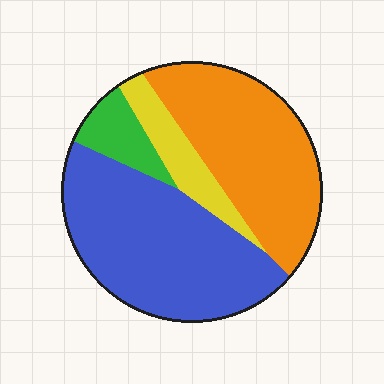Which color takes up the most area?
Blue, at roughly 45%.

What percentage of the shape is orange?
Orange covers roughly 35% of the shape.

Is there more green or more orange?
Orange.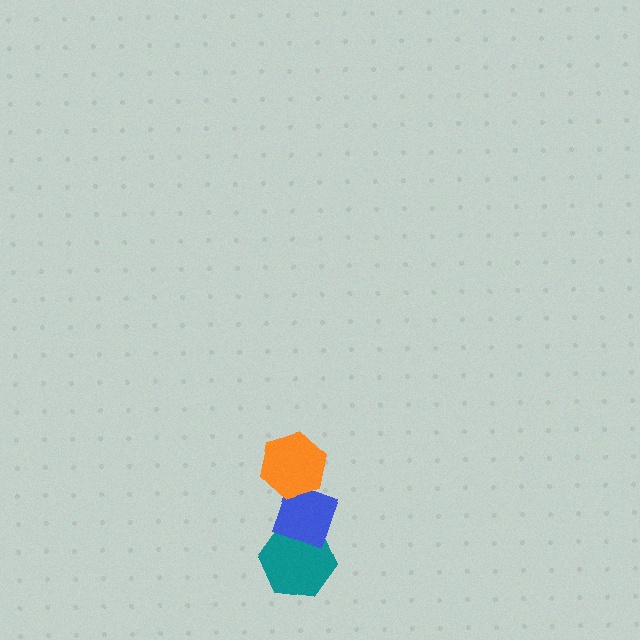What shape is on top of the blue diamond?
The orange hexagon is on top of the blue diamond.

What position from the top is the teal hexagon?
The teal hexagon is 3rd from the top.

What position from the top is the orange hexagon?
The orange hexagon is 1st from the top.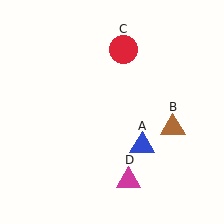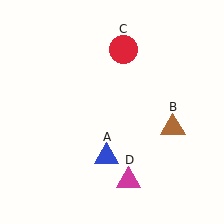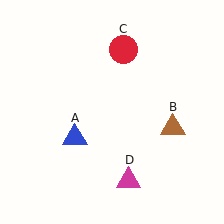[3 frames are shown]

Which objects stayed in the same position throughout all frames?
Brown triangle (object B) and red circle (object C) and magenta triangle (object D) remained stationary.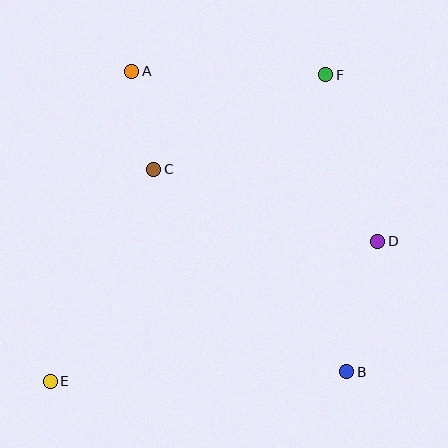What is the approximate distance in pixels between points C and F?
The distance between C and F is approximately 197 pixels.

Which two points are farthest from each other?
Points E and F are farthest from each other.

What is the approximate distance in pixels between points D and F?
The distance between D and F is approximately 174 pixels.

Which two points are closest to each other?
Points A and C are closest to each other.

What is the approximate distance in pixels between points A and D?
The distance between A and D is approximately 299 pixels.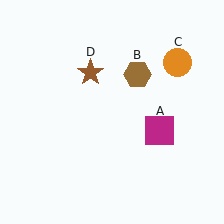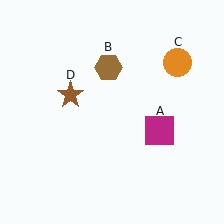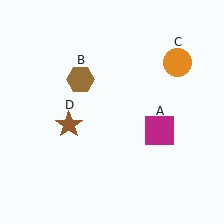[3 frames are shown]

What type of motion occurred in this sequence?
The brown hexagon (object B), brown star (object D) rotated counterclockwise around the center of the scene.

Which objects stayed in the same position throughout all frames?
Magenta square (object A) and orange circle (object C) remained stationary.